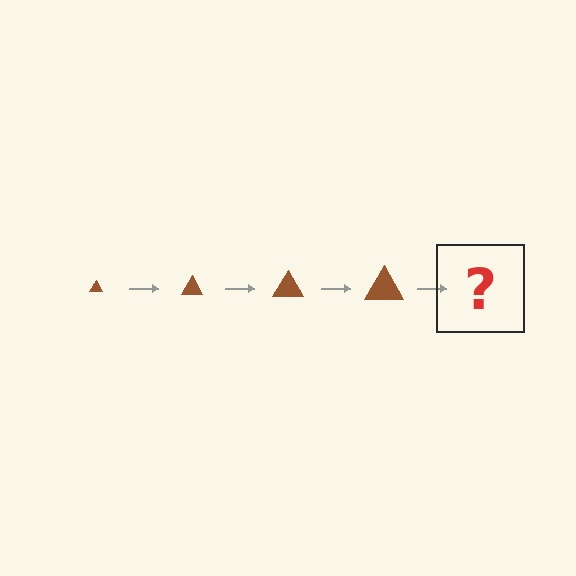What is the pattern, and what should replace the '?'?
The pattern is that the triangle gets progressively larger each step. The '?' should be a brown triangle, larger than the previous one.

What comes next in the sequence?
The next element should be a brown triangle, larger than the previous one.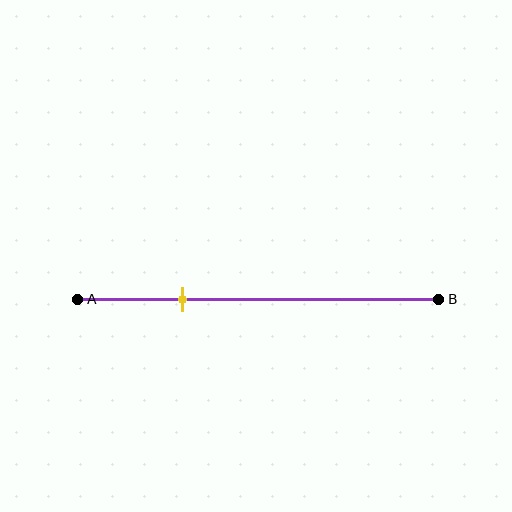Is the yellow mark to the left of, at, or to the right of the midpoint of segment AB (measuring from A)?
The yellow mark is to the left of the midpoint of segment AB.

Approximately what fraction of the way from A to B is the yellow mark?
The yellow mark is approximately 30% of the way from A to B.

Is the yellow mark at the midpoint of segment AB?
No, the mark is at about 30% from A, not at the 50% midpoint.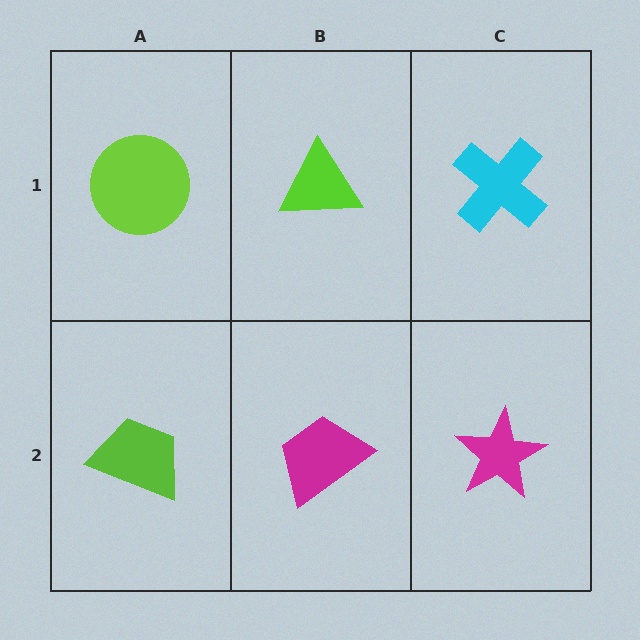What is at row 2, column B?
A magenta trapezoid.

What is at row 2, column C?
A magenta star.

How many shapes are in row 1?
3 shapes.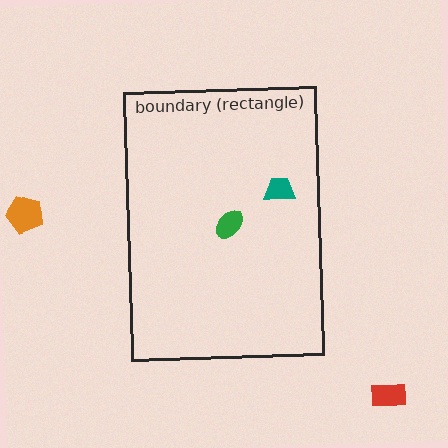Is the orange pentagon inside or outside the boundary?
Outside.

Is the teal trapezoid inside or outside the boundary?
Inside.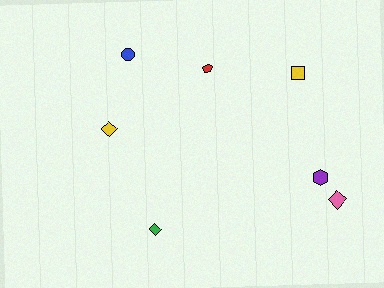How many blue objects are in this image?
There is 1 blue object.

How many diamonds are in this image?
There are 3 diamonds.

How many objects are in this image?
There are 7 objects.